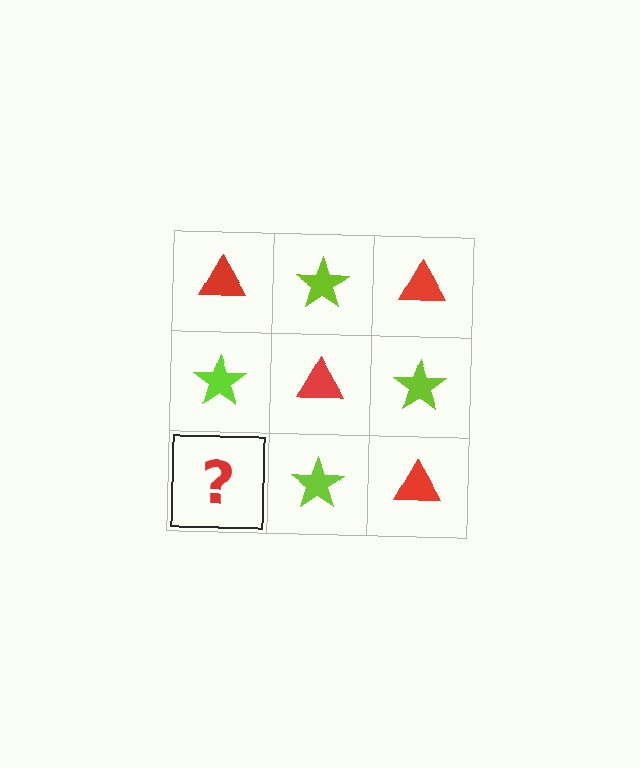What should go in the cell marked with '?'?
The missing cell should contain a red triangle.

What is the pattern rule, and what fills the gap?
The rule is that it alternates red triangle and lime star in a checkerboard pattern. The gap should be filled with a red triangle.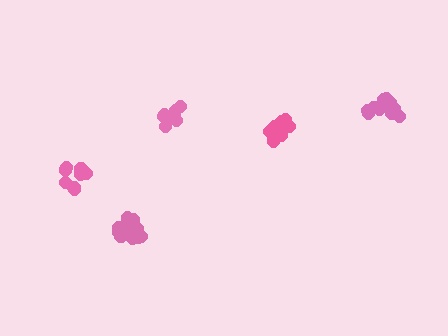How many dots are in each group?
Group 1: 10 dots, Group 2: 9 dots, Group 3: 9 dots, Group 4: 13 dots, Group 5: 14 dots (55 total).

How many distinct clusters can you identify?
There are 5 distinct clusters.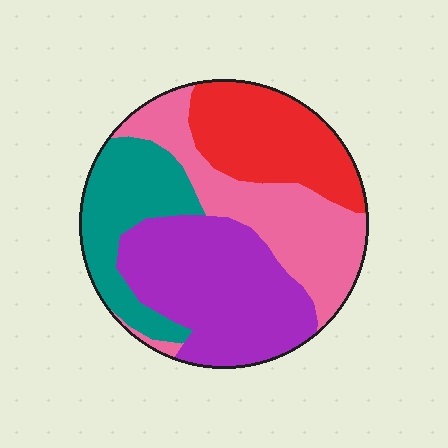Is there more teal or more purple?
Purple.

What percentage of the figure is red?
Red takes up about one fifth (1/5) of the figure.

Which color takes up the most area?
Purple, at roughly 30%.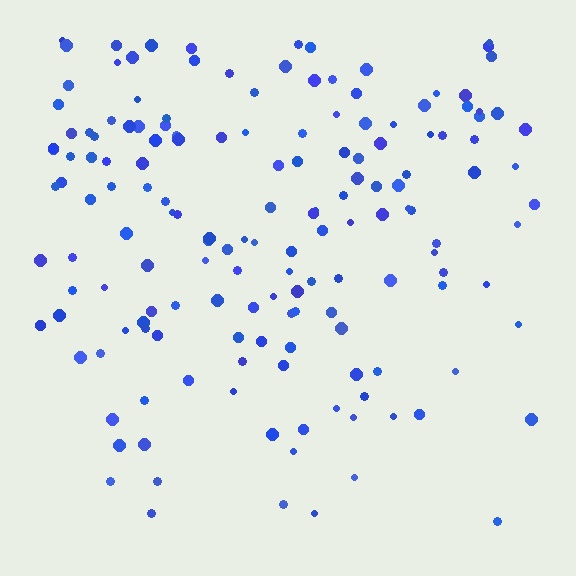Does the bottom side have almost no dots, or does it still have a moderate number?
Still a moderate number, just noticeably fewer than the top.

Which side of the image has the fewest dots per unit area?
The bottom.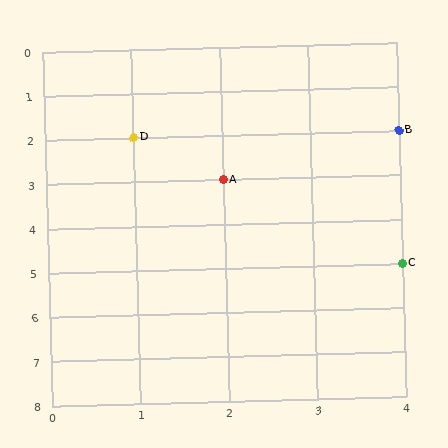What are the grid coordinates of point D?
Point D is at grid coordinates (1, 2).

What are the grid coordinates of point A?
Point A is at grid coordinates (2, 3).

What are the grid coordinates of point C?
Point C is at grid coordinates (4, 5).